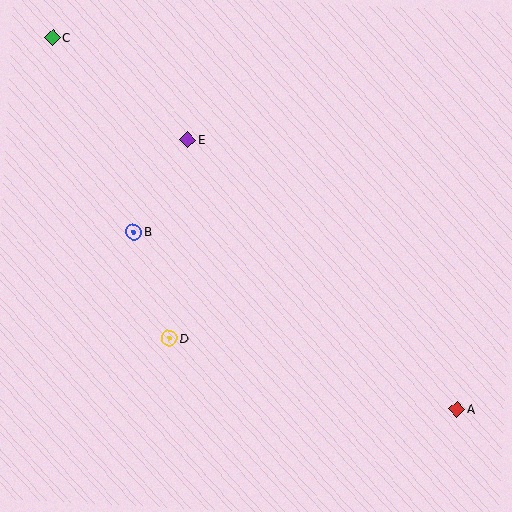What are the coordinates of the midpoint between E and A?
The midpoint between E and A is at (322, 274).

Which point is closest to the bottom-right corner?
Point A is closest to the bottom-right corner.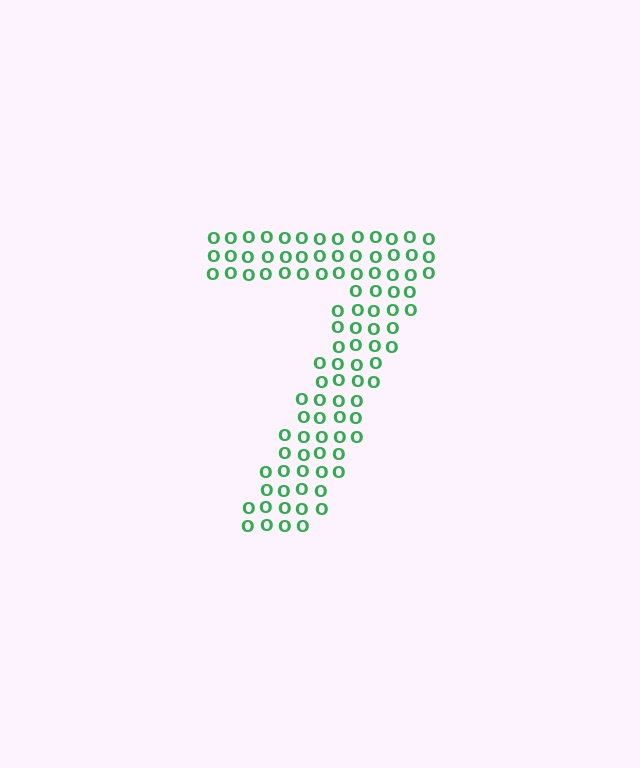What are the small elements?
The small elements are letter O's.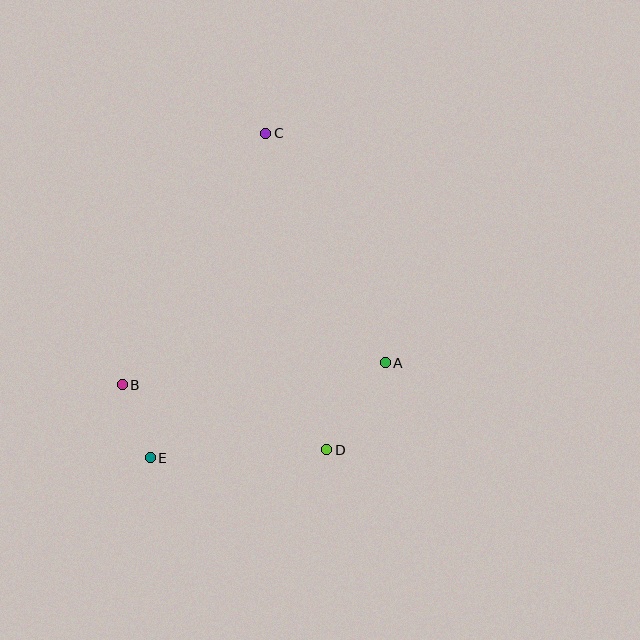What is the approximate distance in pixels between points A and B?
The distance between A and B is approximately 264 pixels.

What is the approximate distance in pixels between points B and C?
The distance between B and C is approximately 289 pixels.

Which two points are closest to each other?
Points B and E are closest to each other.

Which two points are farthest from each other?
Points C and E are farthest from each other.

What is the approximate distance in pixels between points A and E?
The distance between A and E is approximately 254 pixels.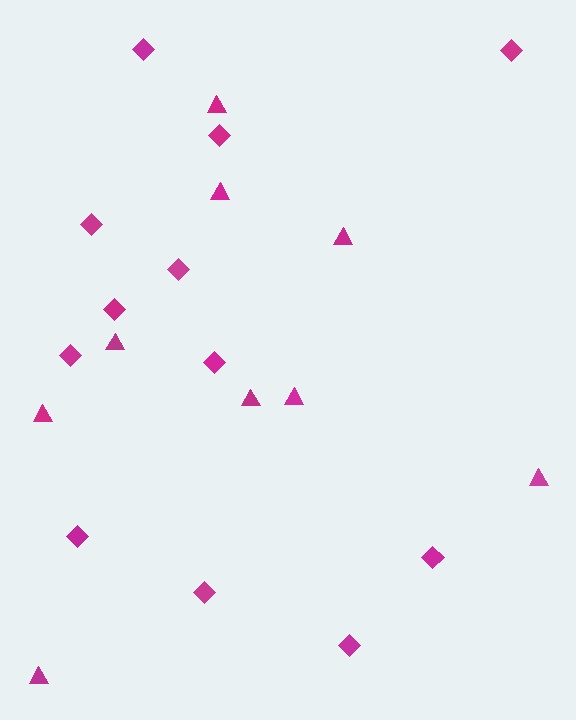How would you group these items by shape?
There are 2 groups: one group of diamonds (12) and one group of triangles (9).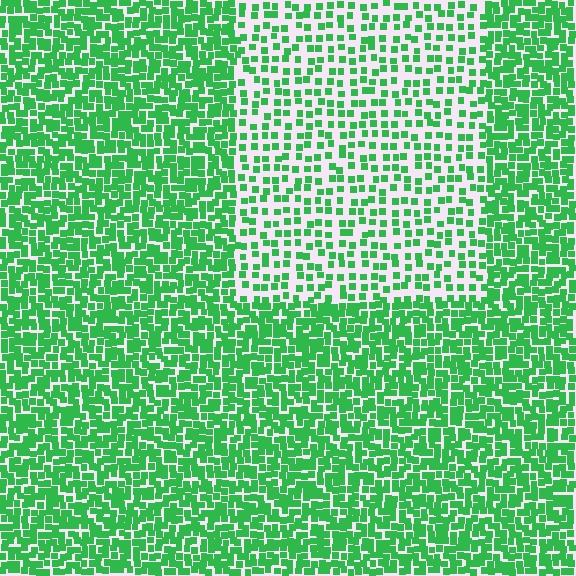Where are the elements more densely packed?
The elements are more densely packed outside the rectangle boundary.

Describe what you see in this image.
The image contains small green elements arranged at two different densities. A rectangle-shaped region is visible where the elements are less densely packed than the surrounding area.